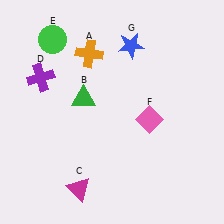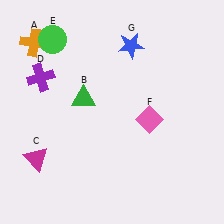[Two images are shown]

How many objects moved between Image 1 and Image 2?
2 objects moved between the two images.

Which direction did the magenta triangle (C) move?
The magenta triangle (C) moved left.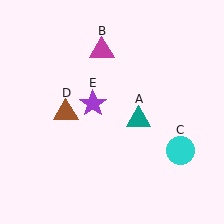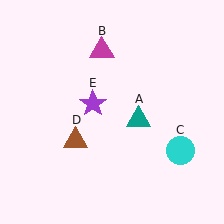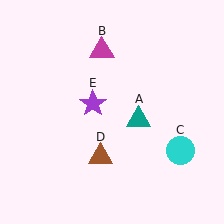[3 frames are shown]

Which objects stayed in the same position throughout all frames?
Teal triangle (object A) and magenta triangle (object B) and cyan circle (object C) and purple star (object E) remained stationary.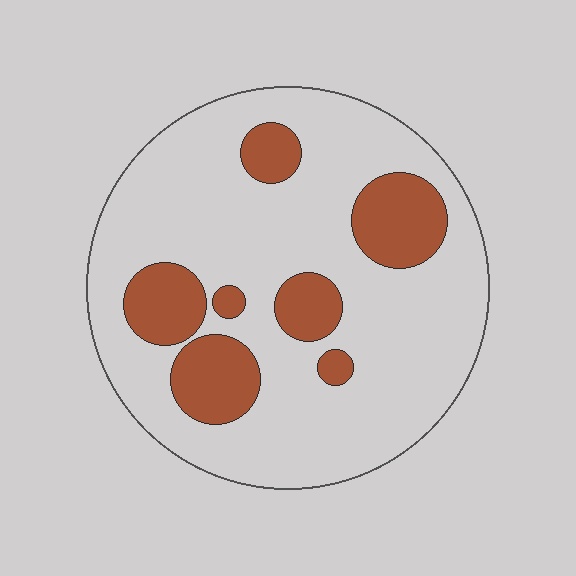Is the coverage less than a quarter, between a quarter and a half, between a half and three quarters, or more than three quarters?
Less than a quarter.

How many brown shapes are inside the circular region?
7.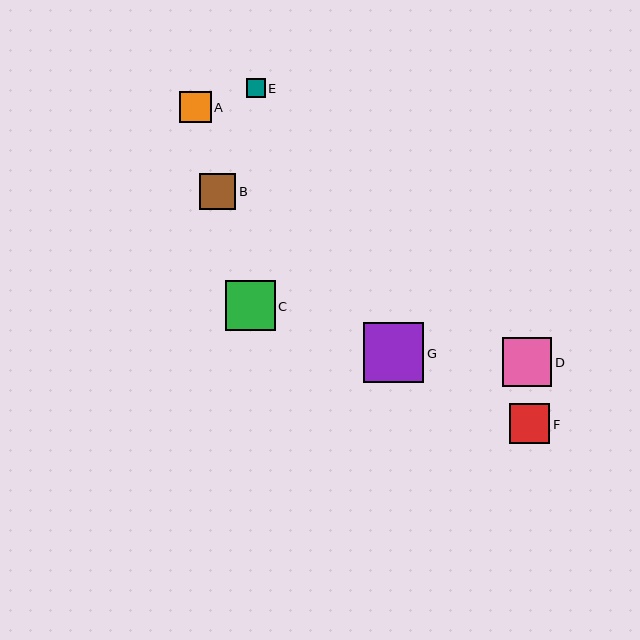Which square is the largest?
Square G is the largest with a size of approximately 60 pixels.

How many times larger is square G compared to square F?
Square G is approximately 1.5 times the size of square F.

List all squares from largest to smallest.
From largest to smallest: G, C, D, F, B, A, E.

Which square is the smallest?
Square E is the smallest with a size of approximately 18 pixels.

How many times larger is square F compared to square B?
Square F is approximately 1.1 times the size of square B.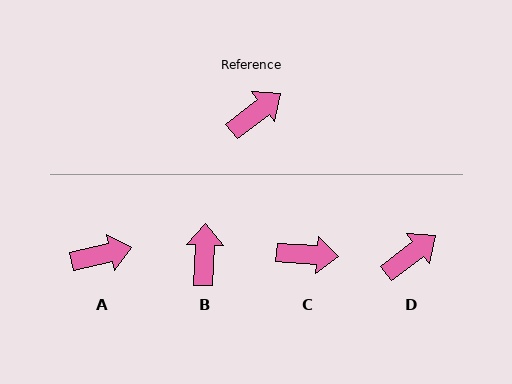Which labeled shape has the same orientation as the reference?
D.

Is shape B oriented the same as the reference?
No, it is off by about 50 degrees.